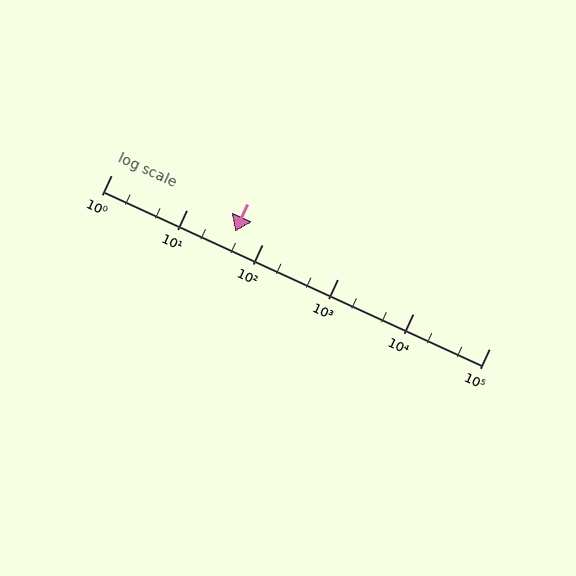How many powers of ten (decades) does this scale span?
The scale spans 5 decades, from 1 to 100000.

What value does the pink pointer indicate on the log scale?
The pointer indicates approximately 44.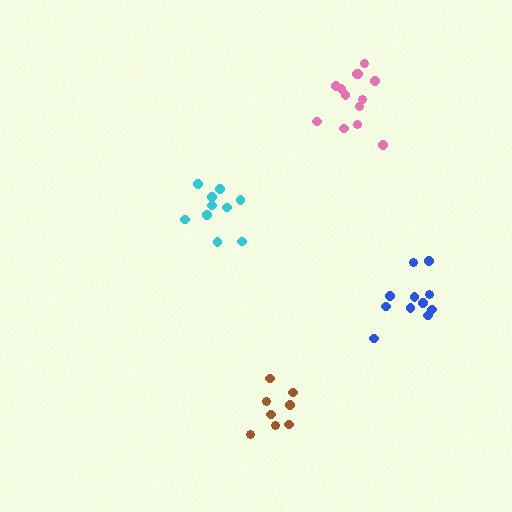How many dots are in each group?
Group 1: 11 dots, Group 2: 13 dots, Group 3: 10 dots, Group 4: 8 dots (42 total).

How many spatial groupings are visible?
There are 4 spatial groupings.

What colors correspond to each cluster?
The clusters are colored: blue, pink, cyan, brown.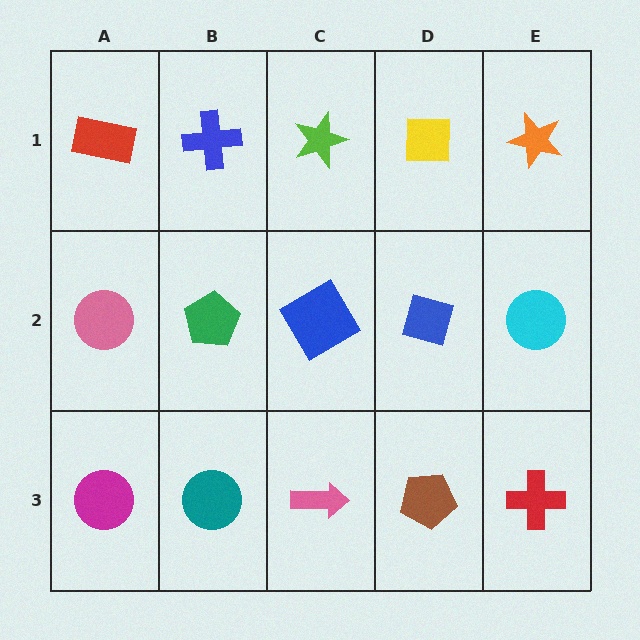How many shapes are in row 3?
5 shapes.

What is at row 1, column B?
A blue cross.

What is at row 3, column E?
A red cross.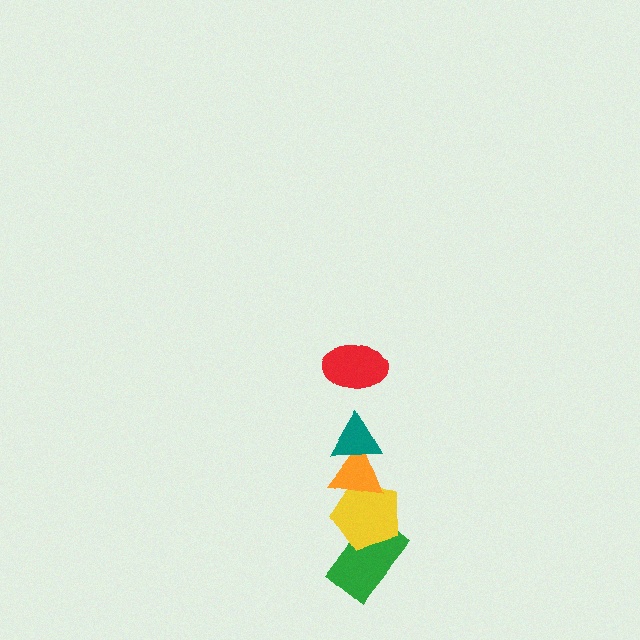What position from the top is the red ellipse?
The red ellipse is 1st from the top.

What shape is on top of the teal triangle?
The red ellipse is on top of the teal triangle.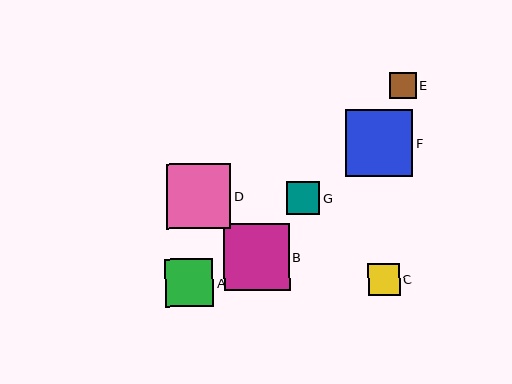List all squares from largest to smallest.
From largest to smallest: F, B, D, A, G, C, E.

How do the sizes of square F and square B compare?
Square F and square B are approximately the same size.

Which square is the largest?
Square F is the largest with a size of approximately 67 pixels.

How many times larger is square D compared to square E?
Square D is approximately 2.4 times the size of square E.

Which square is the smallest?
Square E is the smallest with a size of approximately 27 pixels.